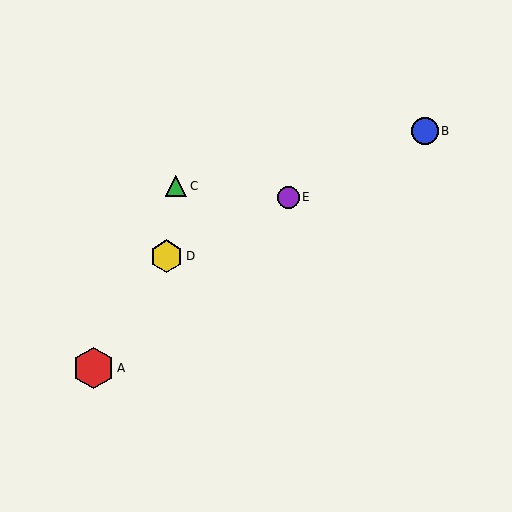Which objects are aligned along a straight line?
Objects B, D, E are aligned along a straight line.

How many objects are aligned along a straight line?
3 objects (B, D, E) are aligned along a straight line.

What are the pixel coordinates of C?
Object C is at (176, 186).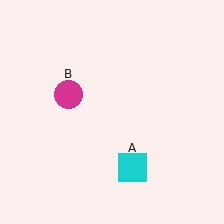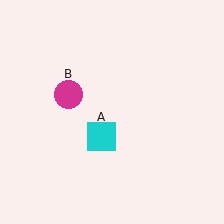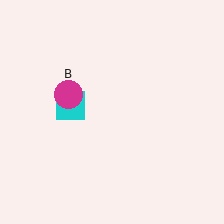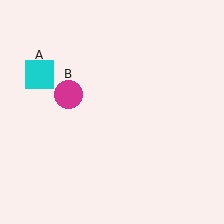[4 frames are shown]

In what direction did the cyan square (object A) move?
The cyan square (object A) moved up and to the left.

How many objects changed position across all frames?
1 object changed position: cyan square (object A).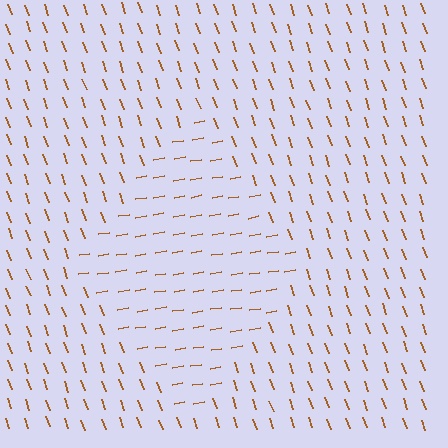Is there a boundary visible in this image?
Yes, there is a texture boundary formed by a change in line orientation.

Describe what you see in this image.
The image is filled with small brown line segments. A diamond region in the image has lines oriented differently from the surrounding lines, creating a visible texture boundary.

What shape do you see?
I see a diamond.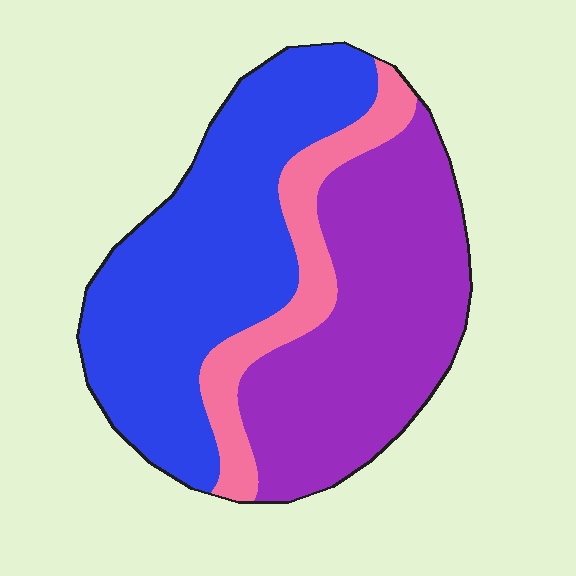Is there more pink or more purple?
Purple.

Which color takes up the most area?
Blue, at roughly 45%.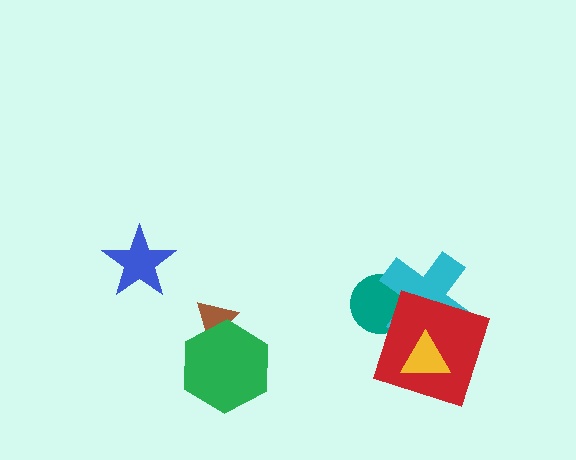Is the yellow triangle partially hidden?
No, no other shape covers it.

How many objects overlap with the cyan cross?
3 objects overlap with the cyan cross.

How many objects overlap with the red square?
3 objects overlap with the red square.